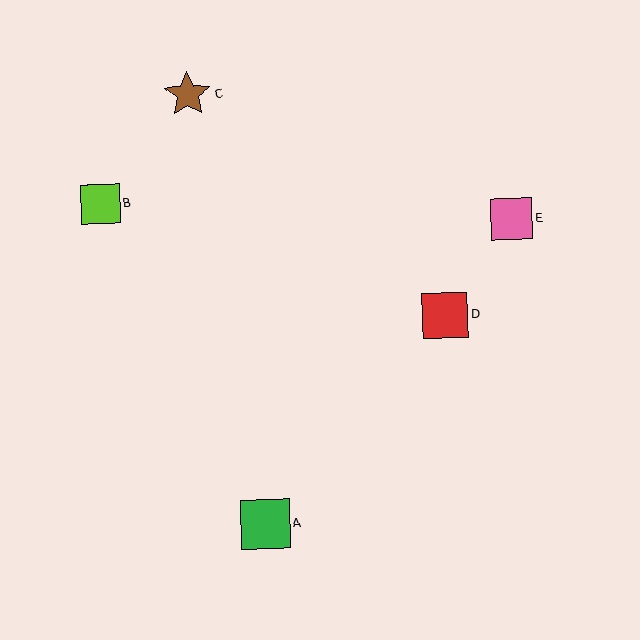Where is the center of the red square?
The center of the red square is at (445, 315).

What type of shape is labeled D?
Shape D is a red square.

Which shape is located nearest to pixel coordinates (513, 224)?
The pink square (labeled E) at (512, 219) is nearest to that location.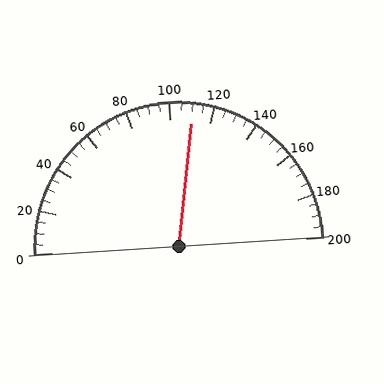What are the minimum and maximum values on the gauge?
The gauge ranges from 0 to 200.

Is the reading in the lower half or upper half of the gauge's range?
The reading is in the upper half of the range (0 to 200).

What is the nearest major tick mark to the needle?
The nearest major tick mark is 120.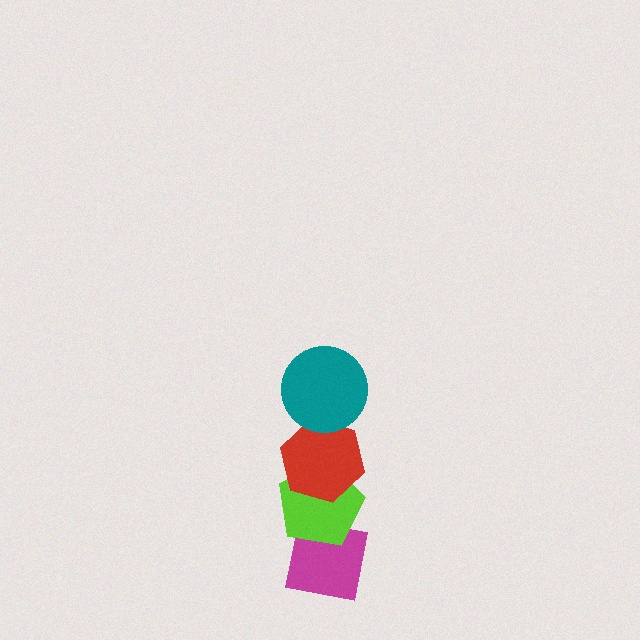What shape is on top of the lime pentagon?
The red hexagon is on top of the lime pentagon.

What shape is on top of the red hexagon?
The teal circle is on top of the red hexagon.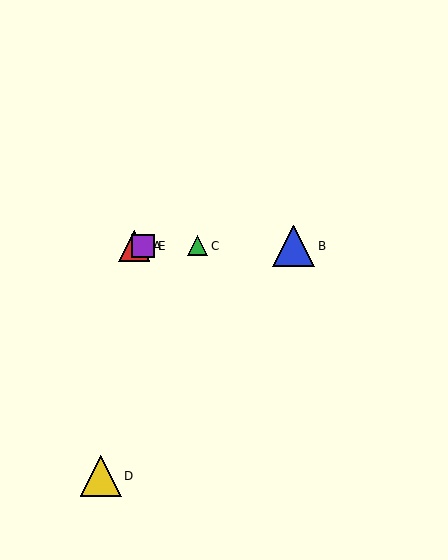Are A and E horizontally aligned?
Yes, both are at y≈246.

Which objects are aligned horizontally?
Objects A, B, C, E are aligned horizontally.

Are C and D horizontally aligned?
No, C is at y≈246 and D is at y≈476.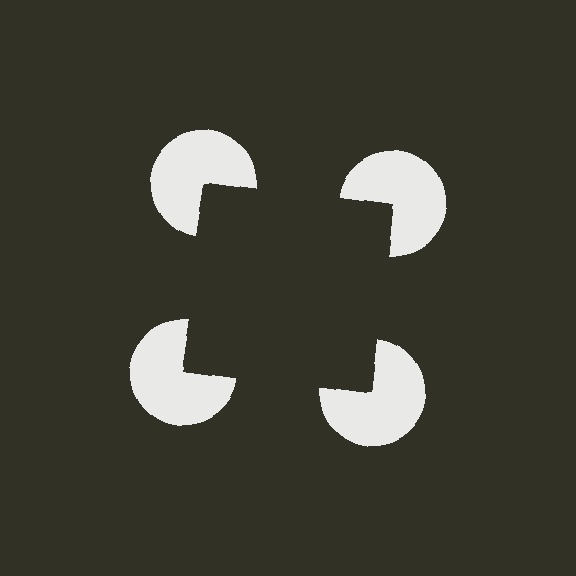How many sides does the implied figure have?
4 sides.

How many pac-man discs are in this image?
There are 4 — one at each vertex of the illusory square.